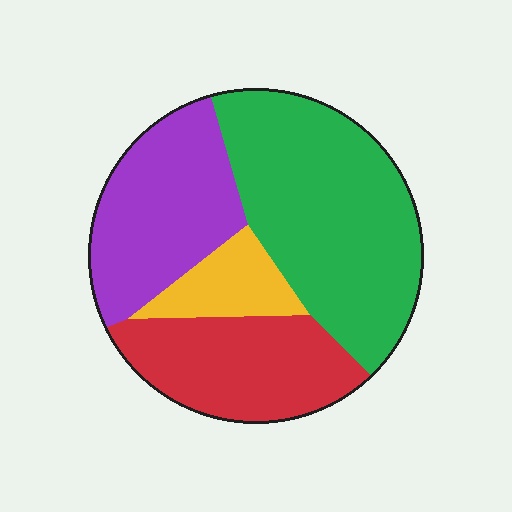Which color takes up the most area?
Green, at roughly 40%.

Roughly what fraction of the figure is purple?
Purple takes up about one quarter (1/4) of the figure.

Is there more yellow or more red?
Red.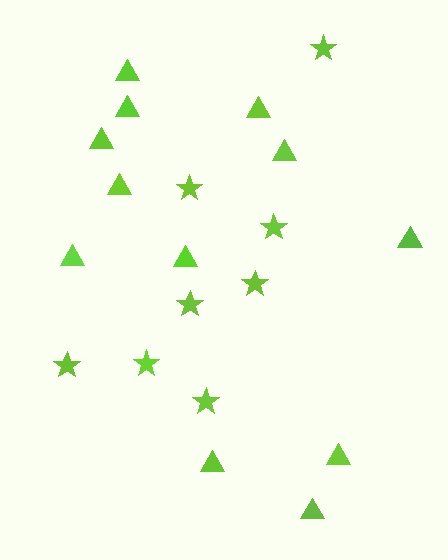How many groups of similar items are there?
There are 2 groups: one group of stars (8) and one group of triangles (12).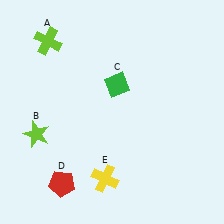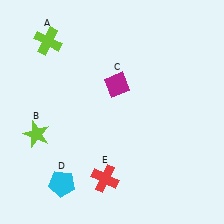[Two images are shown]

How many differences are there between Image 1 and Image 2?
There are 3 differences between the two images.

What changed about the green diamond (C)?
In Image 1, C is green. In Image 2, it changed to magenta.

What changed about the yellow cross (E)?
In Image 1, E is yellow. In Image 2, it changed to red.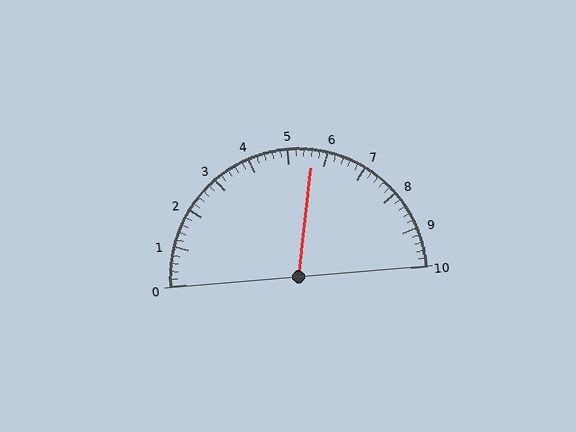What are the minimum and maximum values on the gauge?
The gauge ranges from 0 to 10.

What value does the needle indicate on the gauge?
The needle indicates approximately 5.6.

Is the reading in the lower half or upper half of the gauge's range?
The reading is in the upper half of the range (0 to 10).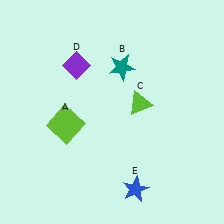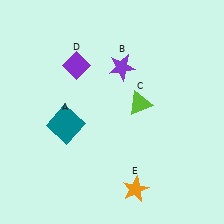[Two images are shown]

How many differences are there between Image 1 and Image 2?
There are 3 differences between the two images.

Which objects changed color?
A changed from lime to teal. B changed from teal to purple. E changed from blue to orange.